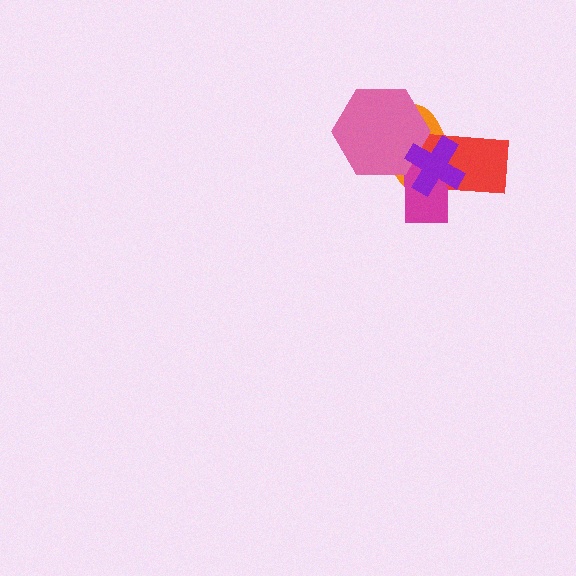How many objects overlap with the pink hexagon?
3 objects overlap with the pink hexagon.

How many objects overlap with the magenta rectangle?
4 objects overlap with the magenta rectangle.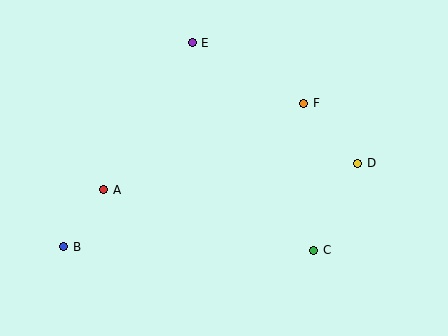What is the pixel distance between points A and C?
The distance between A and C is 218 pixels.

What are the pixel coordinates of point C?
Point C is at (314, 250).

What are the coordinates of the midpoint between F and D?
The midpoint between F and D is at (331, 133).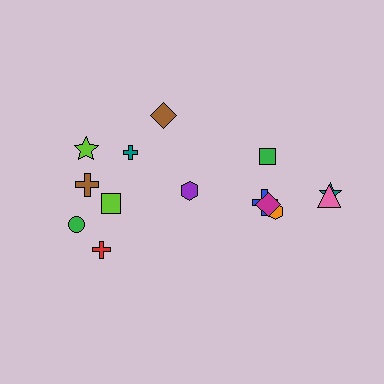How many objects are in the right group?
There are 6 objects.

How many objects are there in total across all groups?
There are 14 objects.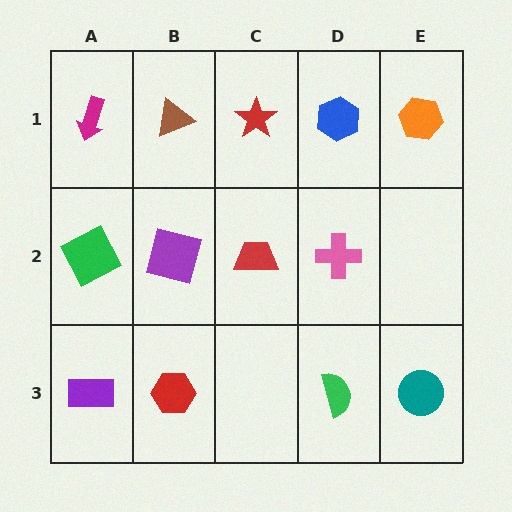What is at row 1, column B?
A brown triangle.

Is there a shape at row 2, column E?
No, that cell is empty.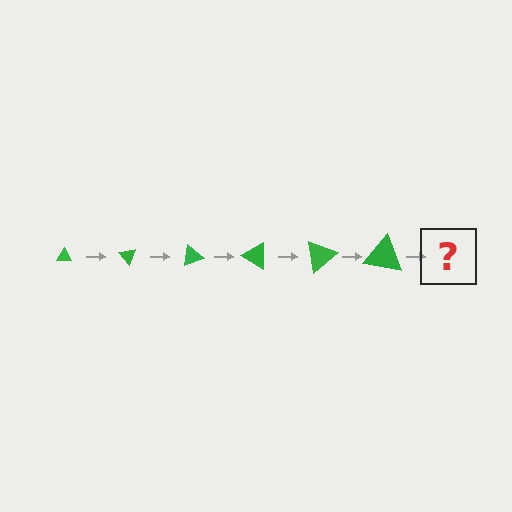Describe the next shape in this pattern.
It should be a triangle, larger than the previous one and rotated 300 degrees from the start.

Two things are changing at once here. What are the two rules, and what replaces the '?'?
The two rules are that the triangle grows larger each step and it rotates 50 degrees each step. The '?' should be a triangle, larger than the previous one and rotated 300 degrees from the start.